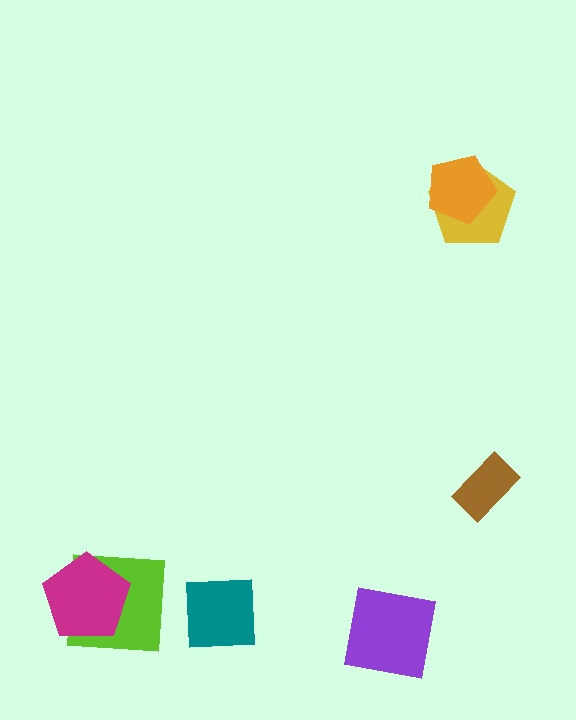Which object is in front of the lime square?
The magenta pentagon is in front of the lime square.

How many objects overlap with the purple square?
0 objects overlap with the purple square.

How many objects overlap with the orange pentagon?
1 object overlaps with the orange pentagon.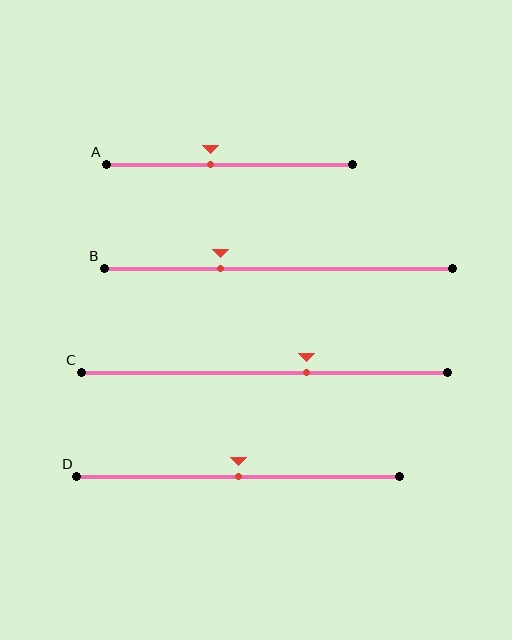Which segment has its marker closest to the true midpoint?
Segment D has its marker closest to the true midpoint.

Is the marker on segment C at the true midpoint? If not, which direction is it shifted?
No, the marker on segment C is shifted to the right by about 11% of the segment length.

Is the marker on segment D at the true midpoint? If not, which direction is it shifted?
Yes, the marker on segment D is at the true midpoint.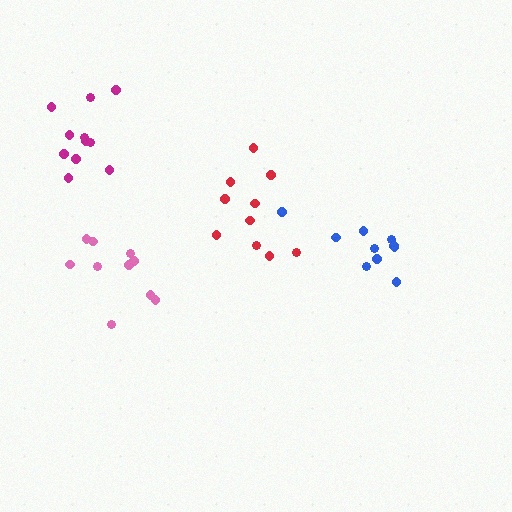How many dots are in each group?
Group 1: 10 dots, Group 2: 10 dots, Group 3: 10 dots, Group 4: 11 dots (41 total).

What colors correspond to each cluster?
The clusters are colored: blue, red, pink, magenta.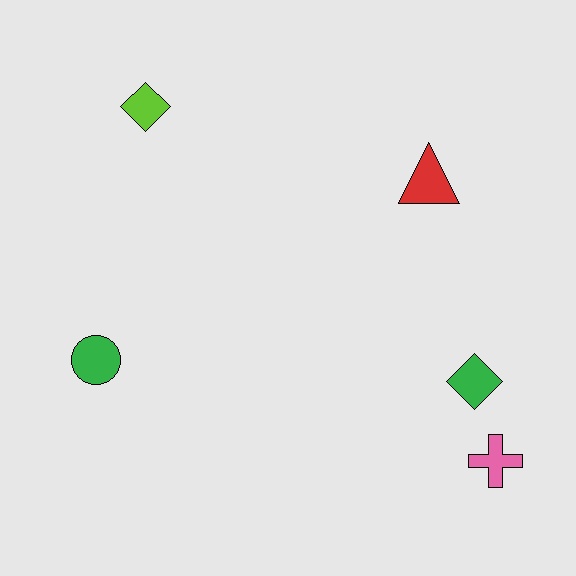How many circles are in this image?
There is 1 circle.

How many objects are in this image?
There are 5 objects.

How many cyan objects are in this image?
There are no cyan objects.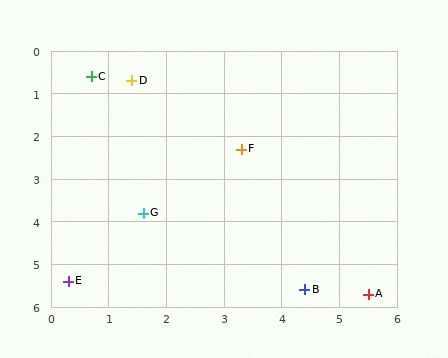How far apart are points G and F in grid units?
Points G and F are about 2.3 grid units apart.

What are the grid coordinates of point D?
Point D is at approximately (1.4, 0.7).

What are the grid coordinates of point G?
Point G is at approximately (1.6, 3.8).